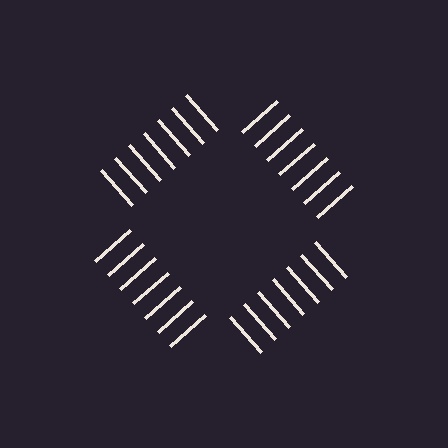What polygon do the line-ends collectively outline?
An illusory square — the line segments terminate on its edges but no continuous stroke is drawn.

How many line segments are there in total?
28 — 7 along each of the 4 edges.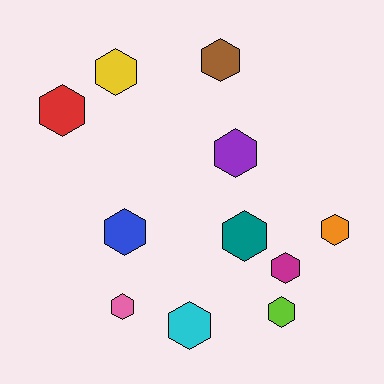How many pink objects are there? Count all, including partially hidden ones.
There is 1 pink object.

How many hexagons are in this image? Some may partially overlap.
There are 11 hexagons.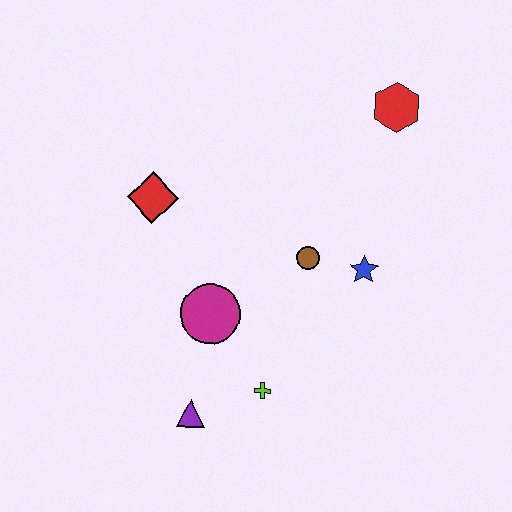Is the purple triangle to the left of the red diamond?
No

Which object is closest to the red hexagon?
The blue star is closest to the red hexagon.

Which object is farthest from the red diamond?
The red hexagon is farthest from the red diamond.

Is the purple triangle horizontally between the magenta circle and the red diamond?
Yes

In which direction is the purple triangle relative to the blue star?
The purple triangle is to the left of the blue star.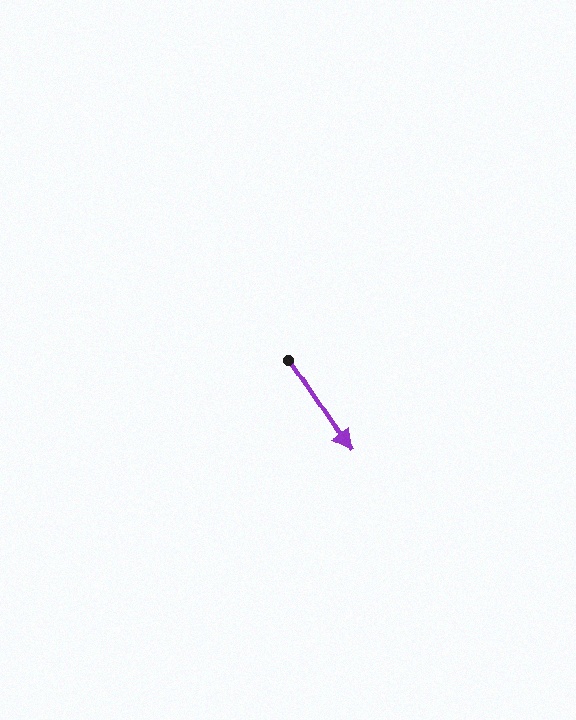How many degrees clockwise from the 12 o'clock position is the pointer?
Approximately 147 degrees.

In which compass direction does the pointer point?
Southeast.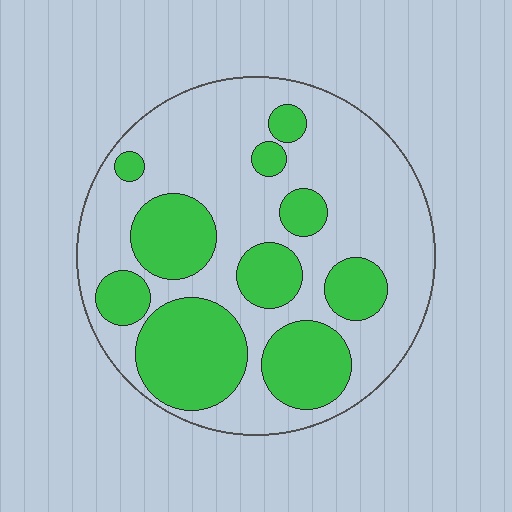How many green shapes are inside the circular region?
10.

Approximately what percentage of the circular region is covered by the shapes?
Approximately 35%.